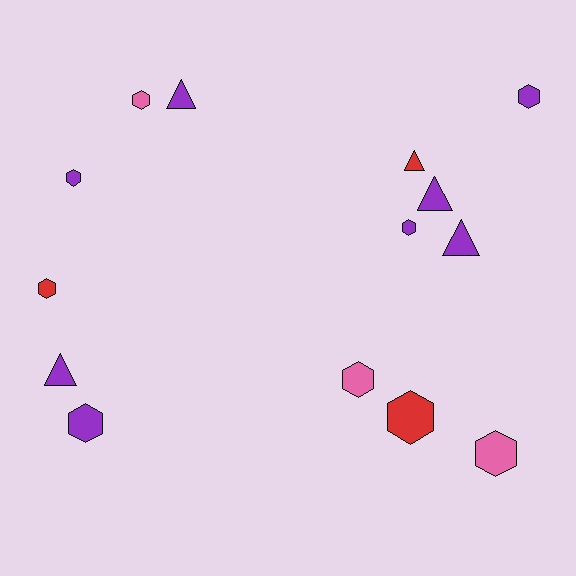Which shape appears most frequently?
Hexagon, with 9 objects.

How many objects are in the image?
There are 14 objects.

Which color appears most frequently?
Purple, with 8 objects.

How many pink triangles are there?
There are no pink triangles.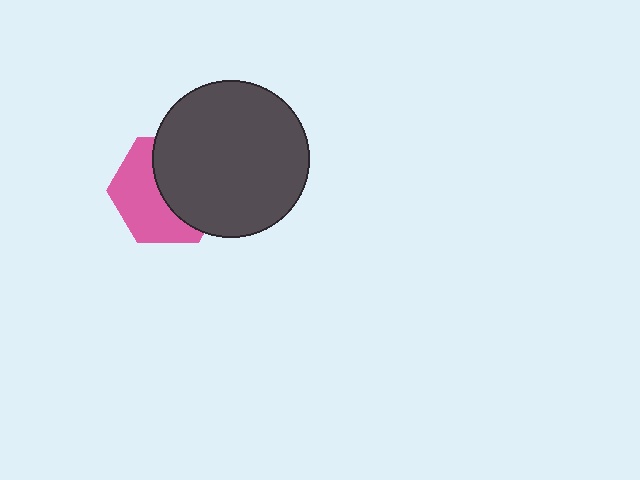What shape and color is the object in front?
The object in front is a dark gray circle.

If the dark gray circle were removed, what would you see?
You would see the complete pink hexagon.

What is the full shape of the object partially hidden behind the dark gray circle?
The partially hidden object is a pink hexagon.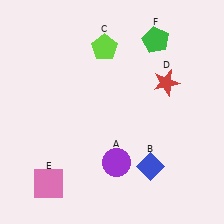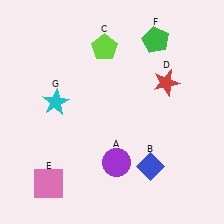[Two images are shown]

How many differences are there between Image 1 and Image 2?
There is 1 difference between the two images.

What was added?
A cyan star (G) was added in Image 2.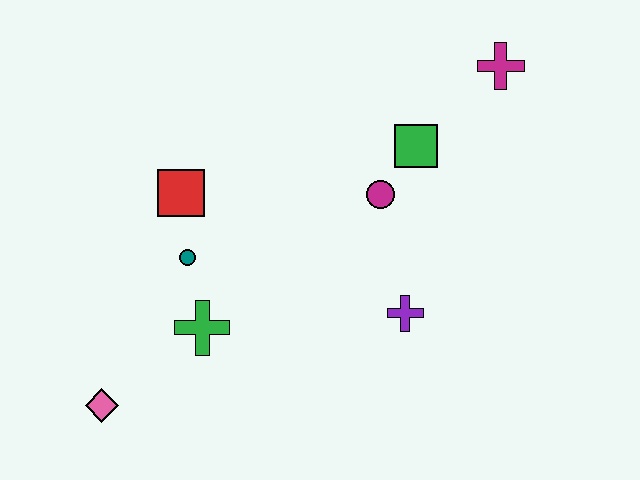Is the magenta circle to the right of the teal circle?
Yes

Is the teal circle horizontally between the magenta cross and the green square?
No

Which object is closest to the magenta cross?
The green square is closest to the magenta cross.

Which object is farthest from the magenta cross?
The pink diamond is farthest from the magenta cross.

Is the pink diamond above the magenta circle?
No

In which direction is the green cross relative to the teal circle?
The green cross is below the teal circle.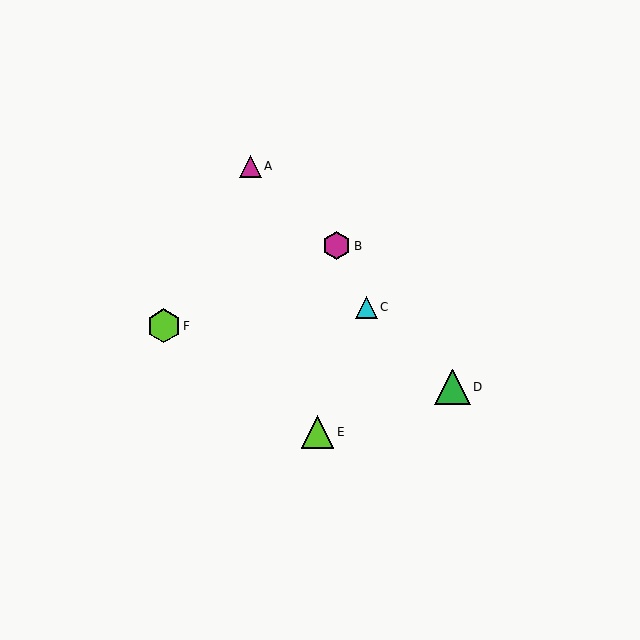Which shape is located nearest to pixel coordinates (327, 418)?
The lime triangle (labeled E) at (318, 432) is nearest to that location.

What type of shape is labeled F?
Shape F is a lime hexagon.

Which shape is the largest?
The green triangle (labeled D) is the largest.